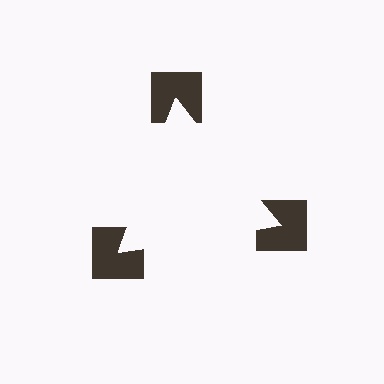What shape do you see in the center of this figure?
An illusory triangle — its edges are inferred from the aligned wedge cuts in the notched squares, not physically drawn.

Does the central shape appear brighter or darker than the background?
It typically appears slightly brighter than the background, even though no actual brightness change is drawn.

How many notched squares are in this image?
There are 3 — one at each vertex of the illusory triangle.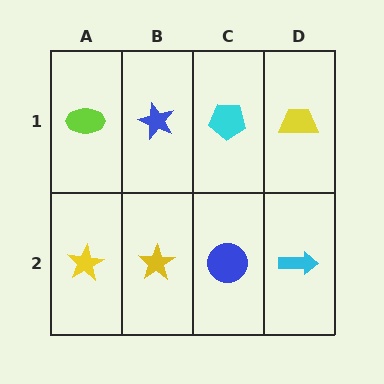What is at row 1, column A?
A lime ellipse.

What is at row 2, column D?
A cyan arrow.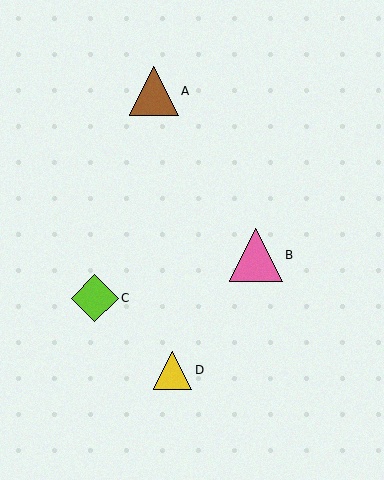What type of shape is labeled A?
Shape A is a brown triangle.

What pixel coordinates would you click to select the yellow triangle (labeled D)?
Click at (173, 371) to select the yellow triangle D.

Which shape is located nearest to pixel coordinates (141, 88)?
The brown triangle (labeled A) at (154, 91) is nearest to that location.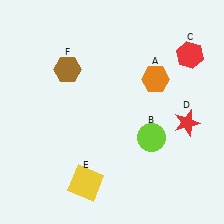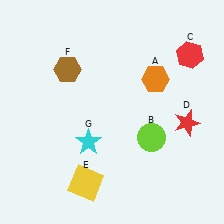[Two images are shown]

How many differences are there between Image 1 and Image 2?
There is 1 difference between the two images.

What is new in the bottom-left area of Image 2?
A cyan star (G) was added in the bottom-left area of Image 2.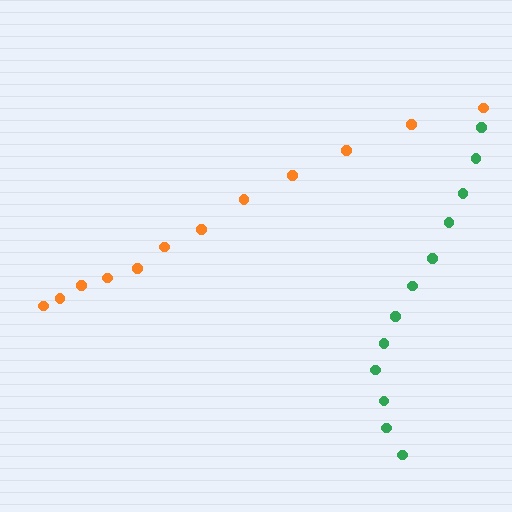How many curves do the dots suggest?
There are 2 distinct paths.